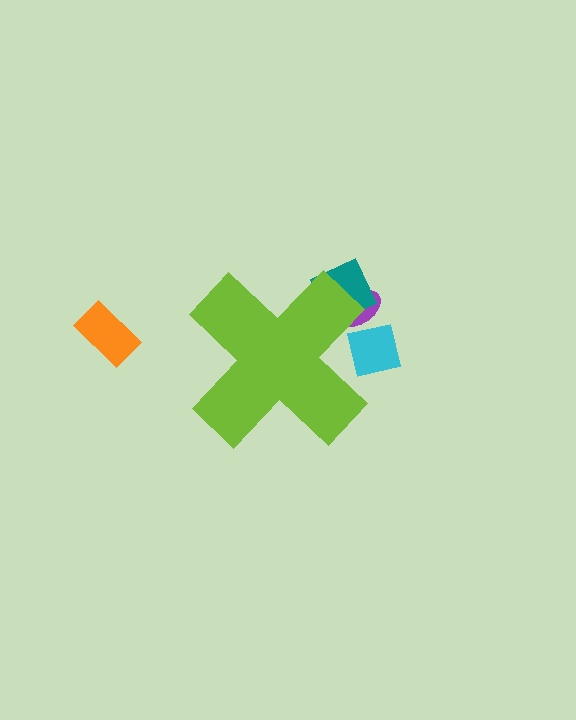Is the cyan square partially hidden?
Yes, the cyan square is partially hidden behind the lime cross.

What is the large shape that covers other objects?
A lime cross.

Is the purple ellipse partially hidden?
Yes, the purple ellipse is partially hidden behind the lime cross.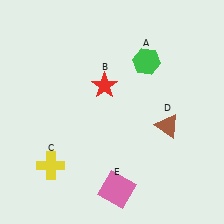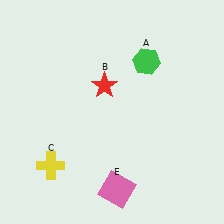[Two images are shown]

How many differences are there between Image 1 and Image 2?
There is 1 difference between the two images.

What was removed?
The brown triangle (D) was removed in Image 2.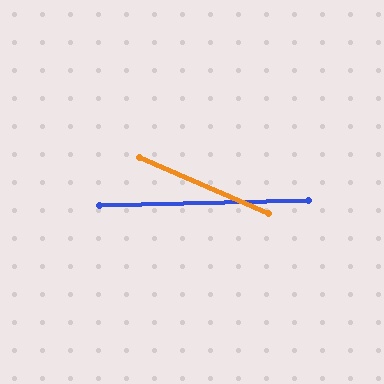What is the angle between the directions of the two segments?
Approximately 24 degrees.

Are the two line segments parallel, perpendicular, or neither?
Neither parallel nor perpendicular — they differ by about 24°.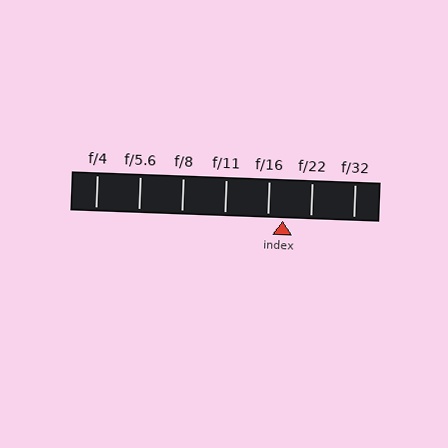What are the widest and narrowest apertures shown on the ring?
The widest aperture shown is f/4 and the narrowest is f/32.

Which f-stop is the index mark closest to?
The index mark is closest to f/16.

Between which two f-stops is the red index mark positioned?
The index mark is between f/16 and f/22.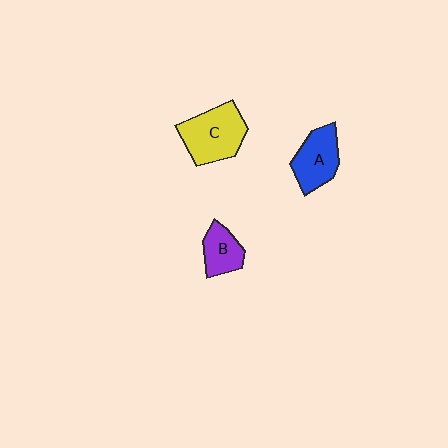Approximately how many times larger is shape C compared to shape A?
Approximately 1.3 times.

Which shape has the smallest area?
Shape B (purple).